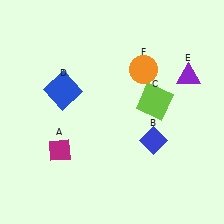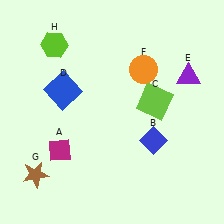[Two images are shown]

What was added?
A brown star (G), a lime hexagon (H) were added in Image 2.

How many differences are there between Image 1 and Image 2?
There are 2 differences between the two images.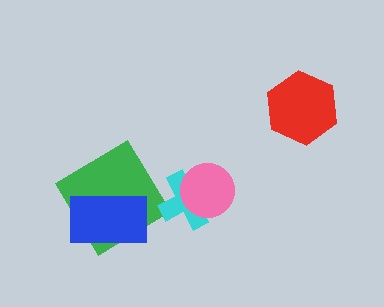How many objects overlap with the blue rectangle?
1 object overlaps with the blue rectangle.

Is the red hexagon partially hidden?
No, no other shape covers it.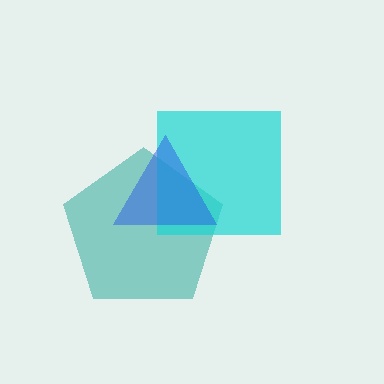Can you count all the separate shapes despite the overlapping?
Yes, there are 3 separate shapes.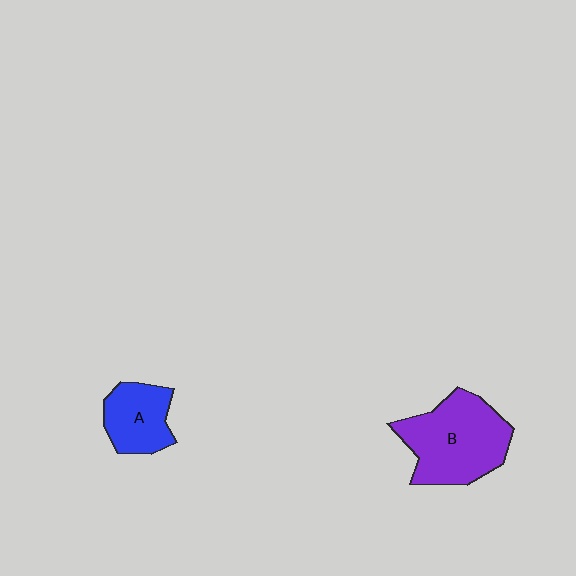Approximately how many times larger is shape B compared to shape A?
Approximately 1.8 times.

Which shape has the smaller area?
Shape A (blue).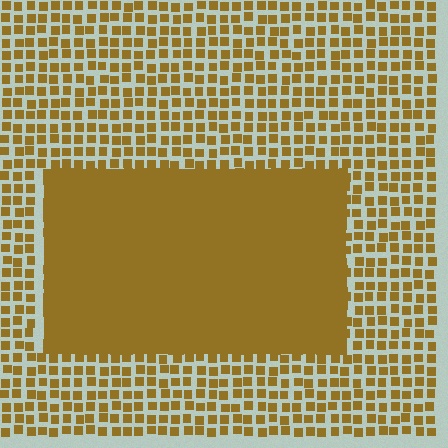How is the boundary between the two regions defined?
The boundary is defined by a change in element density (approximately 2.7x ratio). All elements are the same color, size, and shape.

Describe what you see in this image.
The image contains small brown elements arranged at two different densities. A rectangle-shaped region is visible where the elements are more densely packed than the surrounding area.